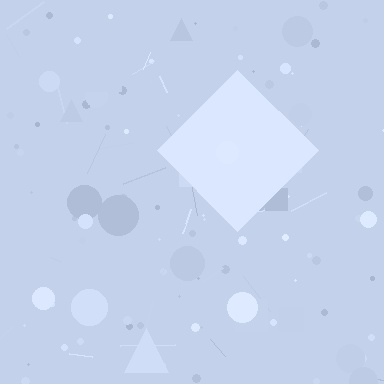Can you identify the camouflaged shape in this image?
The camouflaged shape is a diamond.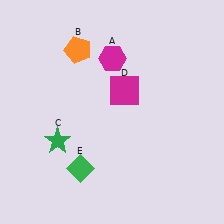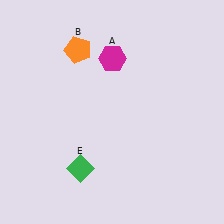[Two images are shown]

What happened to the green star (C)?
The green star (C) was removed in Image 2. It was in the bottom-left area of Image 1.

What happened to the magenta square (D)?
The magenta square (D) was removed in Image 2. It was in the top-right area of Image 1.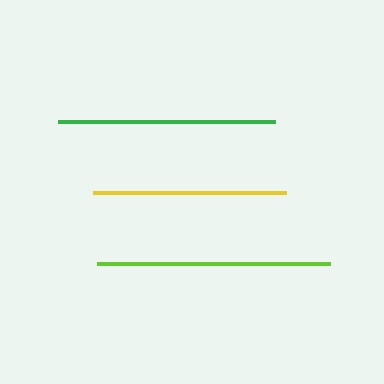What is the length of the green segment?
The green segment is approximately 217 pixels long.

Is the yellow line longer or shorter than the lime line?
The lime line is longer than the yellow line.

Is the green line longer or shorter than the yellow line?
The green line is longer than the yellow line.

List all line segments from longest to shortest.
From longest to shortest: lime, green, yellow.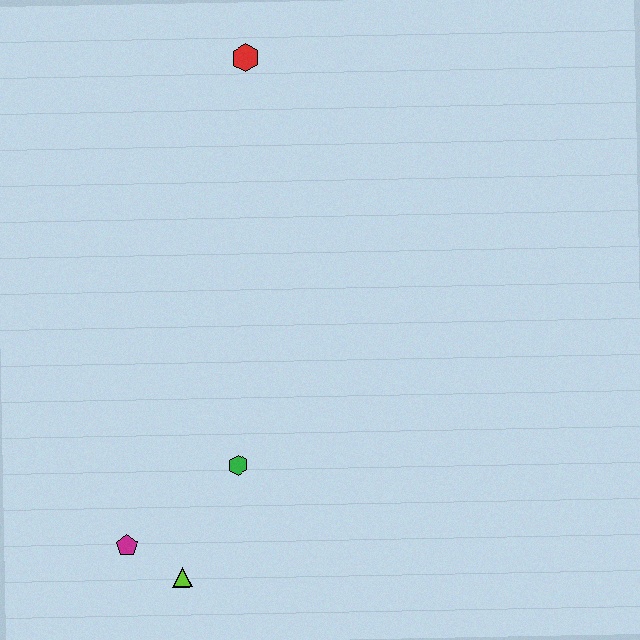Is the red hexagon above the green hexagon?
Yes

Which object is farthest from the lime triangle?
The red hexagon is farthest from the lime triangle.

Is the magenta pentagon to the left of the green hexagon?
Yes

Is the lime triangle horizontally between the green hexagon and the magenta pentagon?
Yes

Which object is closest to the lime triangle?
The magenta pentagon is closest to the lime triangle.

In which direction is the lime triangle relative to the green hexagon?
The lime triangle is below the green hexagon.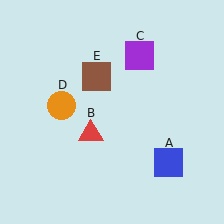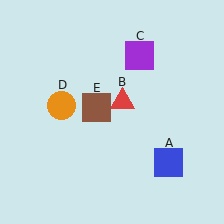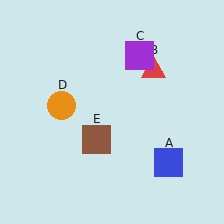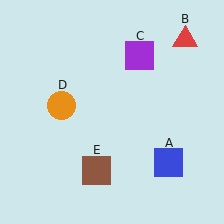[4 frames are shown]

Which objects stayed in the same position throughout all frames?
Blue square (object A) and purple square (object C) and orange circle (object D) remained stationary.